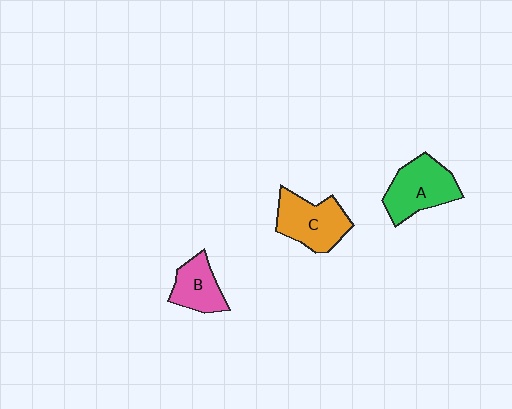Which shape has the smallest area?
Shape B (pink).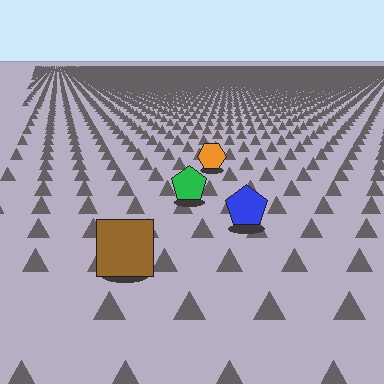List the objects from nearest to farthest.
From nearest to farthest: the brown square, the blue pentagon, the green pentagon, the orange hexagon.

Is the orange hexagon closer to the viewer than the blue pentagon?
No. The blue pentagon is closer — you can tell from the texture gradient: the ground texture is coarser near it.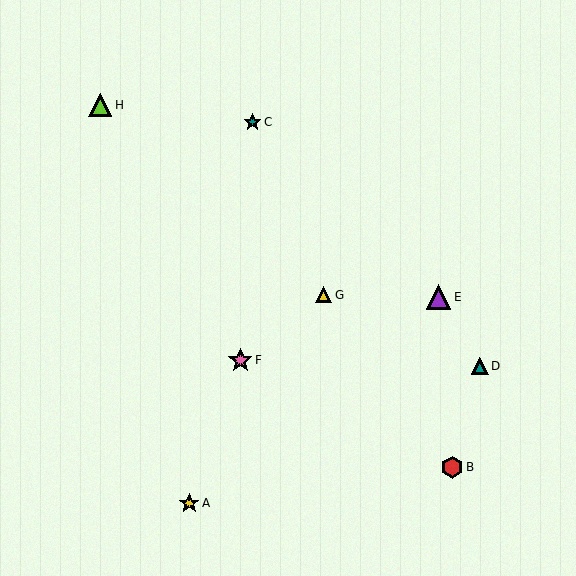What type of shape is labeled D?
Shape D is a teal triangle.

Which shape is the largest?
The purple triangle (labeled E) is the largest.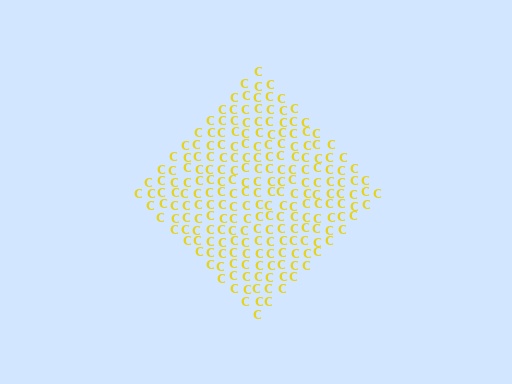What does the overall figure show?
The overall figure shows a diamond.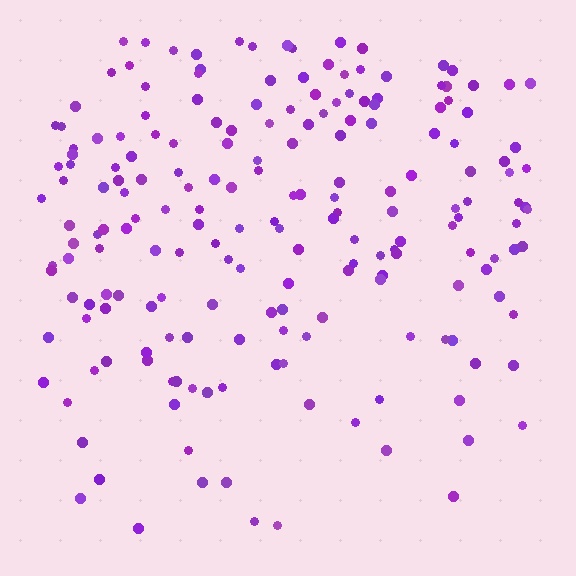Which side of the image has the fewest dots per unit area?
The bottom.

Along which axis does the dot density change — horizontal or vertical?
Vertical.